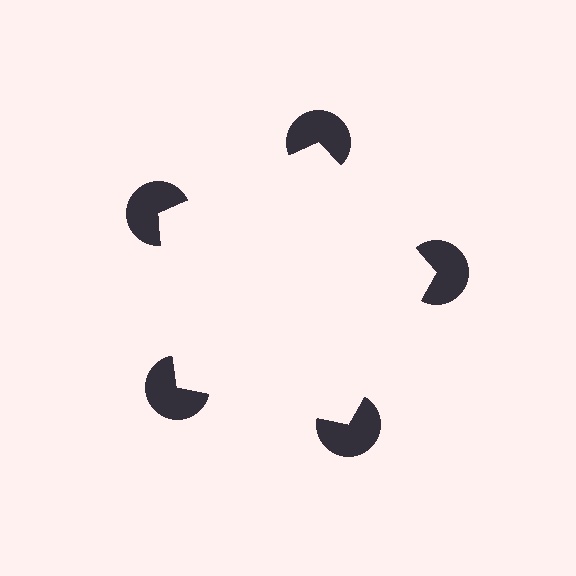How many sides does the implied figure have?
5 sides.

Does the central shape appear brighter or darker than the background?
It typically appears slightly brighter than the background, even though no actual brightness change is drawn.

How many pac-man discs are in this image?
There are 5 — one at each vertex of the illusory pentagon.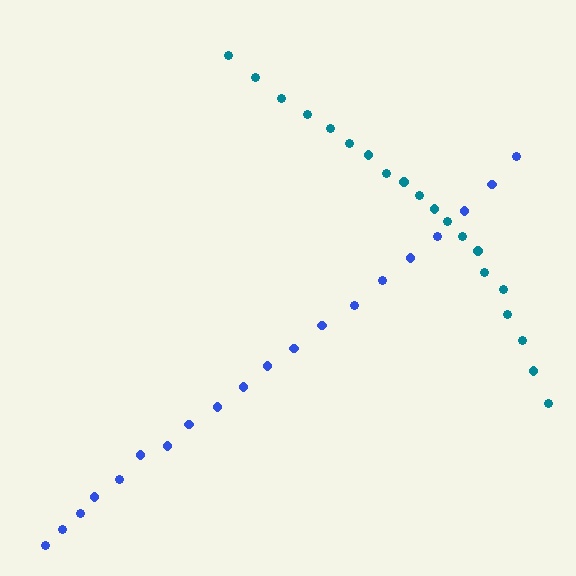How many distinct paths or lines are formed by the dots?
There are 2 distinct paths.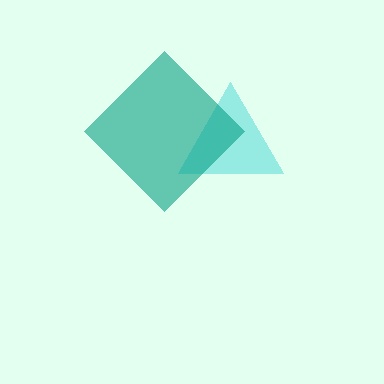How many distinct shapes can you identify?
There are 2 distinct shapes: a cyan triangle, a teal diamond.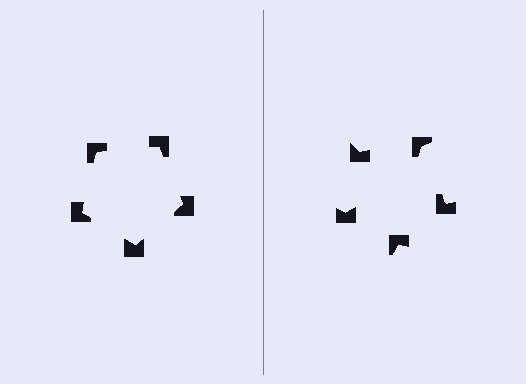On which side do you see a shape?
An illusory pentagon appears on the left side. On the right side the wedge cuts are rotated, so no coherent shape forms.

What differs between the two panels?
The notched squares are positioned identically on both sides; only the wedge orientations differ. On the left they align to a pentagon; on the right they are misaligned.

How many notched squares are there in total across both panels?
10 — 5 on each side.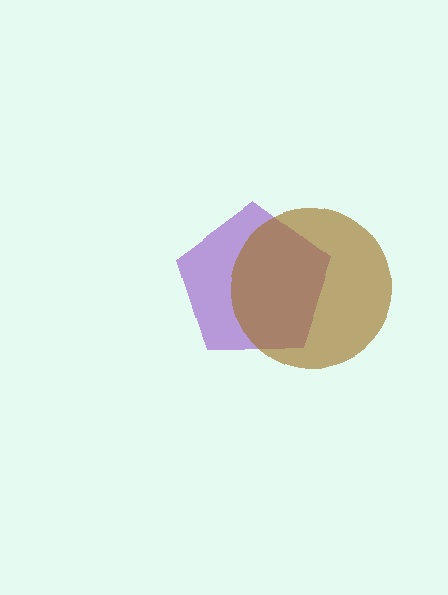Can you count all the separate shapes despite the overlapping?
Yes, there are 2 separate shapes.